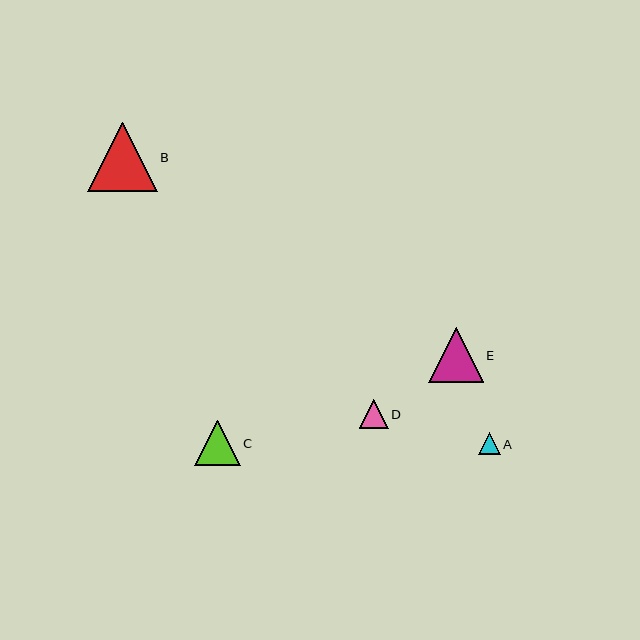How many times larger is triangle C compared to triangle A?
Triangle C is approximately 2.1 times the size of triangle A.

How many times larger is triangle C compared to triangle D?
Triangle C is approximately 1.6 times the size of triangle D.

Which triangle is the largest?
Triangle B is the largest with a size of approximately 69 pixels.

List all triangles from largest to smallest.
From largest to smallest: B, E, C, D, A.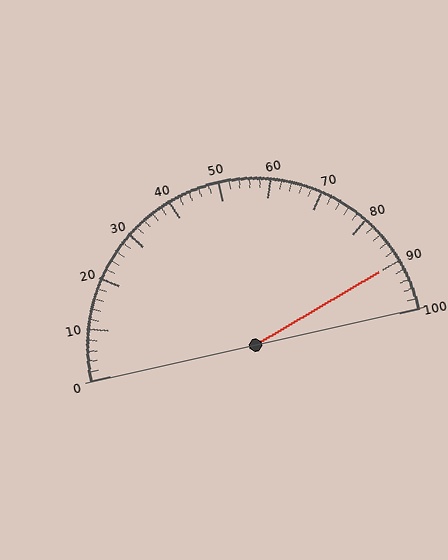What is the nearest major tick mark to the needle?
The nearest major tick mark is 90.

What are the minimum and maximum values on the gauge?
The gauge ranges from 0 to 100.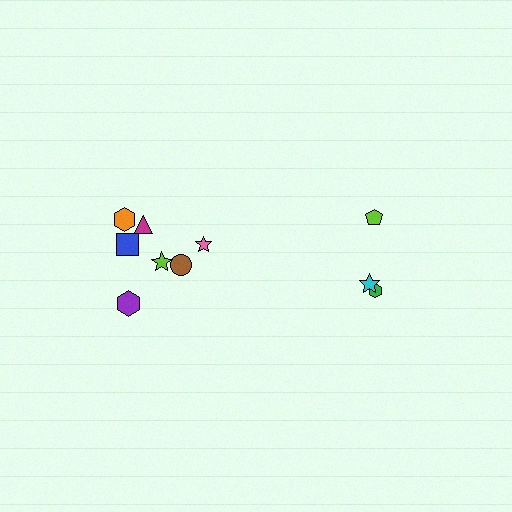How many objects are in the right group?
There are 3 objects.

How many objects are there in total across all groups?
There are 10 objects.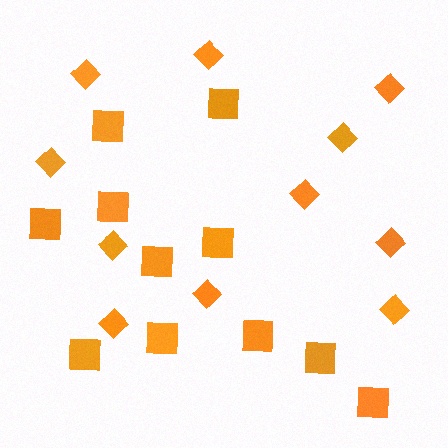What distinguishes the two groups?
There are 2 groups: one group of squares (11) and one group of diamonds (11).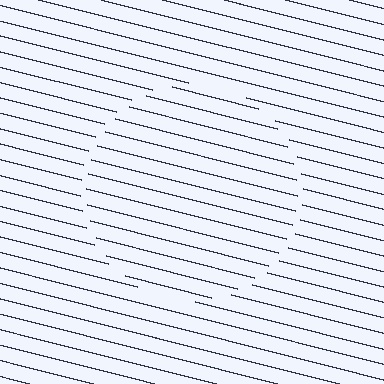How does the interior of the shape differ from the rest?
The interior of the shape contains the same grating, shifted by half a period — the contour is defined by the phase discontinuity where line-ends from the inner and outer gratings abut.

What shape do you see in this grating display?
An illusory circle. The interior of the shape contains the same grating, shifted by half a period — the contour is defined by the phase discontinuity where line-ends from the inner and outer gratings abut.